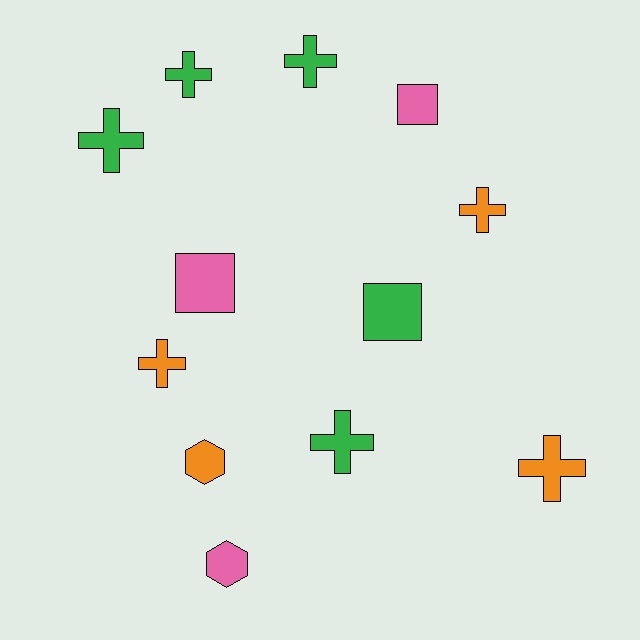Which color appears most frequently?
Green, with 5 objects.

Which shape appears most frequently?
Cross, with 7 objects.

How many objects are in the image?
There are 12 objects.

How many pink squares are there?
There are 2 pink squares.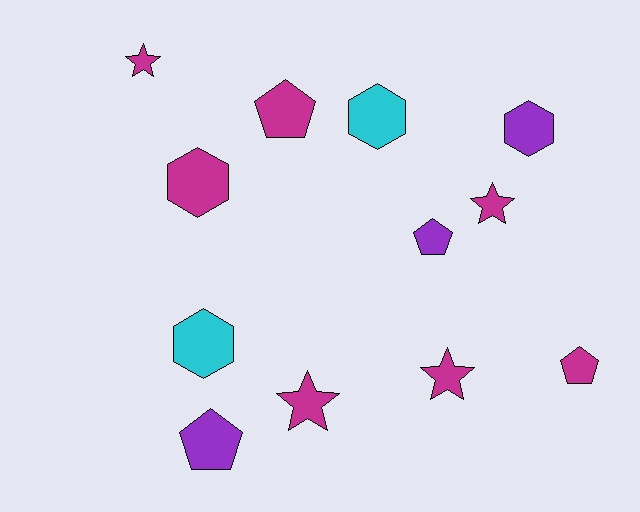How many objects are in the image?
There are 12 objects.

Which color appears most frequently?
Magenta, with 7 objects.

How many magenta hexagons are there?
There is 1 magenta hexagon.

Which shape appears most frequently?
Star, with 4 objects.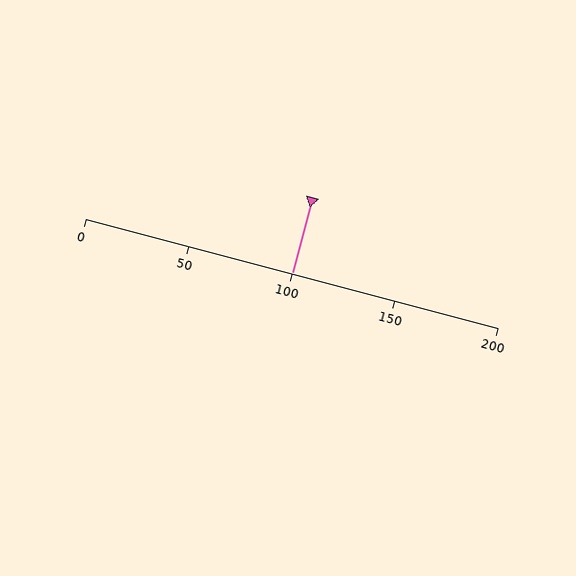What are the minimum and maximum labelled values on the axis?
The axis runs from 0 to 200.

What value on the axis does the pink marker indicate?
The marker indicates approximately 100.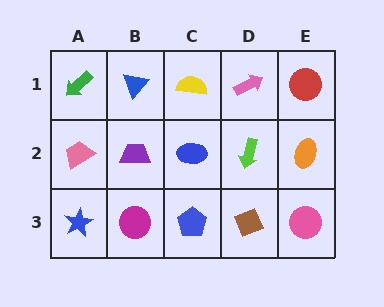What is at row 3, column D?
A brown diamond.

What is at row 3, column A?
A blue star.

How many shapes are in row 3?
5 shapes.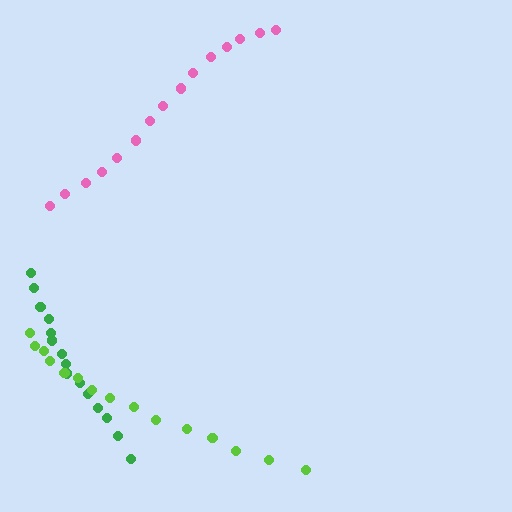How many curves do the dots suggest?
There are 3 distinct paths.